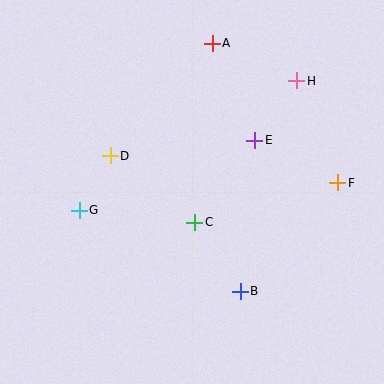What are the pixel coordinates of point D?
Point D is at (110, 156).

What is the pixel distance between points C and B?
The distance between C and B is 83 pixels.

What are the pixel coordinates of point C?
Point C is at (195, 222).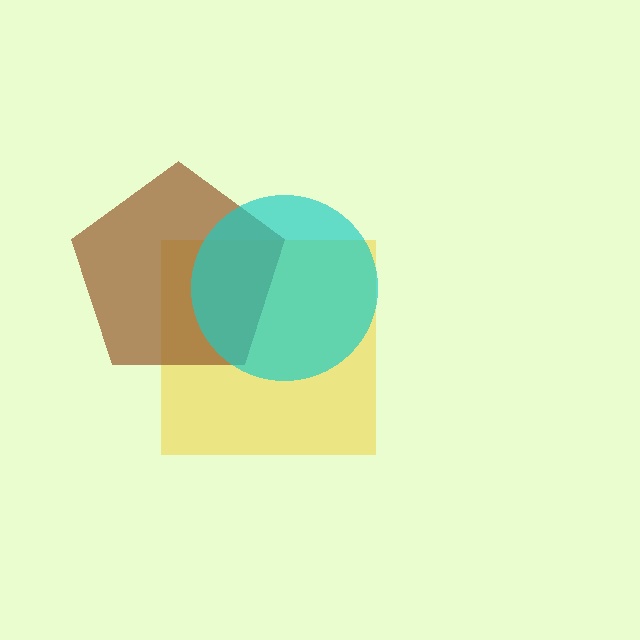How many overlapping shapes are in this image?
There are 3 overlapping shapes in the image.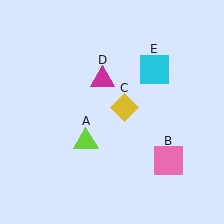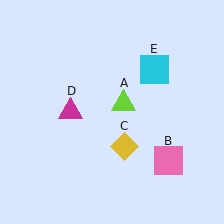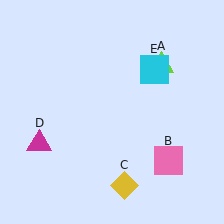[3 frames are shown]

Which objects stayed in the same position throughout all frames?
Pink square (object B) and cyan square (object E) remained stationary.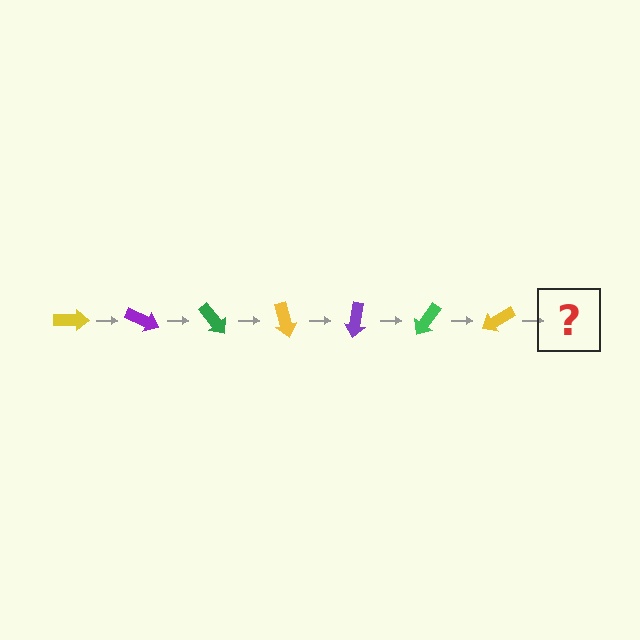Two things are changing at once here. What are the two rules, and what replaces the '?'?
The two rules are that it rotates 25 degrees each step and the color cycles through yellow, purple, and green. The '?' should be a purple arrow, rotated 175 degrees from the start.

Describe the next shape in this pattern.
It should be a purple arrow, rotated 175 degrees from the start.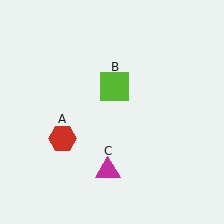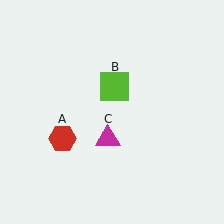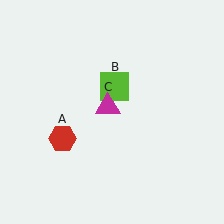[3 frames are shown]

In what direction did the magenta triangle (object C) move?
The magenta triangle (object C) moved up.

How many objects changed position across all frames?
1 object changed position: magenta triangle (object C).